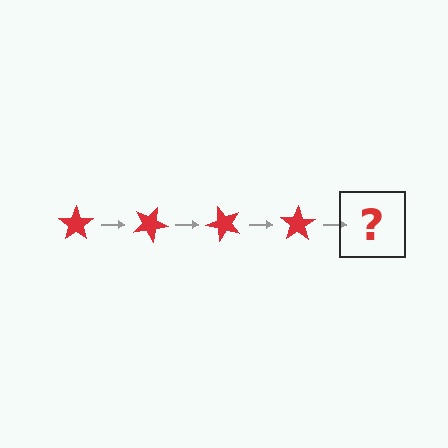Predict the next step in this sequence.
The next step is a red star rotated 100 degrees.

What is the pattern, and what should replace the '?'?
The pattern is that the star rotates 25 degrees each step. The '?' should be a red star rotated 100 degrees.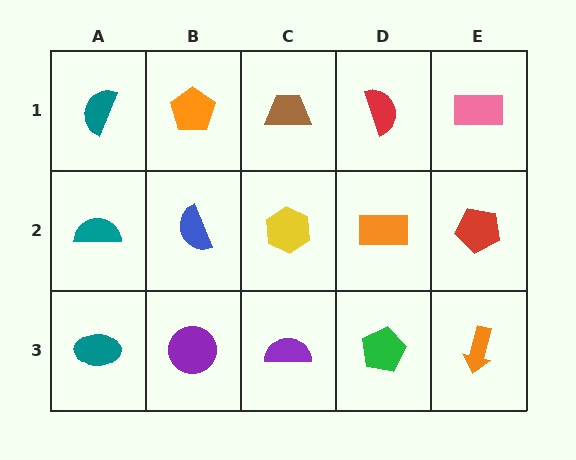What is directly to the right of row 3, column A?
A purple circle.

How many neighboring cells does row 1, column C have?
3.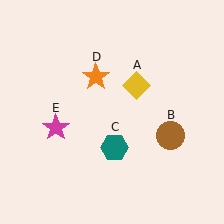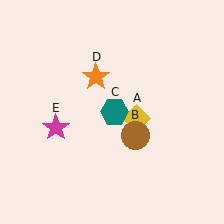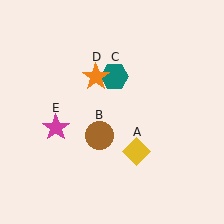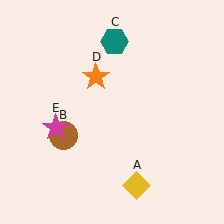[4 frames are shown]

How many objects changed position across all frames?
3 objects changed position: yellow diamond (object A), brown circle (object B), teal hexagon (object C).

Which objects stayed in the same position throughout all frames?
Orange star (object D) and magenta star (object E) remained stationary.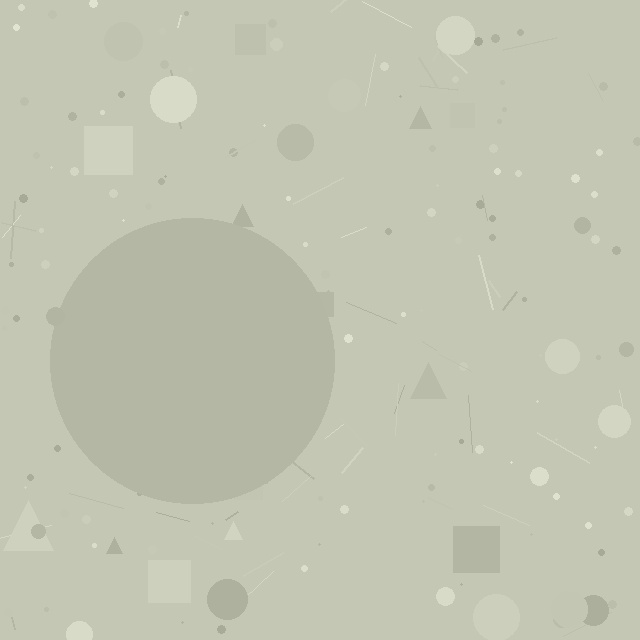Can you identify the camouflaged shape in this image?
The camouflaged shape is a circle.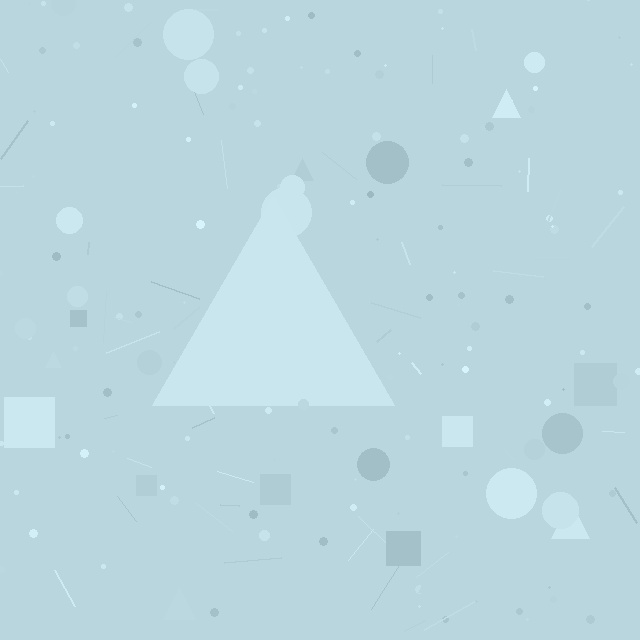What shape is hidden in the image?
A triangle is hidden in the image.